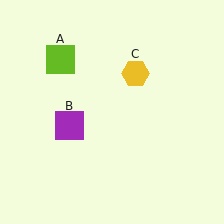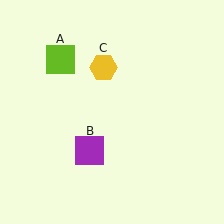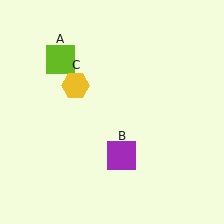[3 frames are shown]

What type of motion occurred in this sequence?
The purple square (object B), yellow hexagon (object C) rotated counterclockwise around the center of the scene.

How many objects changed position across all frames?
2 objects changed position: purple square (object B), yellow hexagon (object C).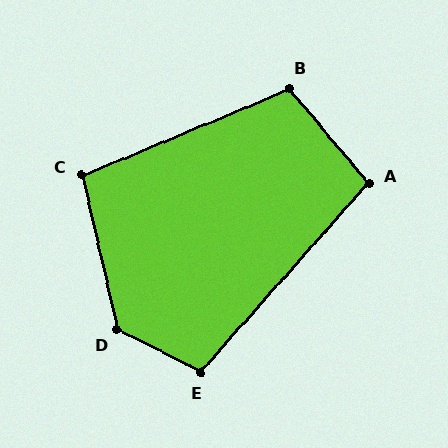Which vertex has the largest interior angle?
D, at approximately 130 degrees.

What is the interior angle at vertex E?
Approximately 105 degrees (obtuse).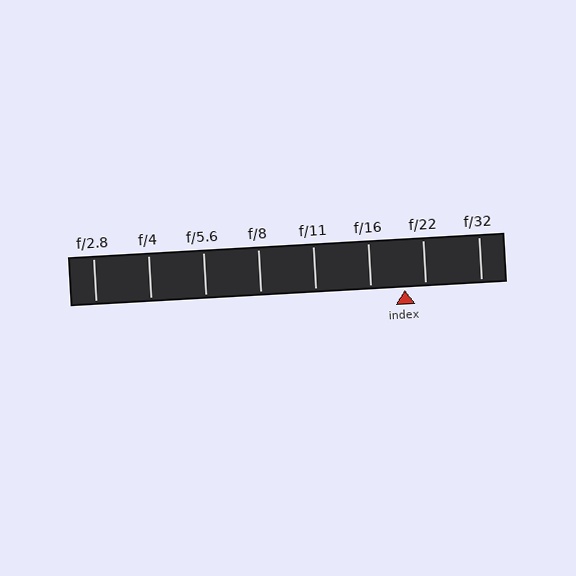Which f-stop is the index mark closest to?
The index mark is closest to f/22.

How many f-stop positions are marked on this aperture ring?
There are 8 f-stop positions marked.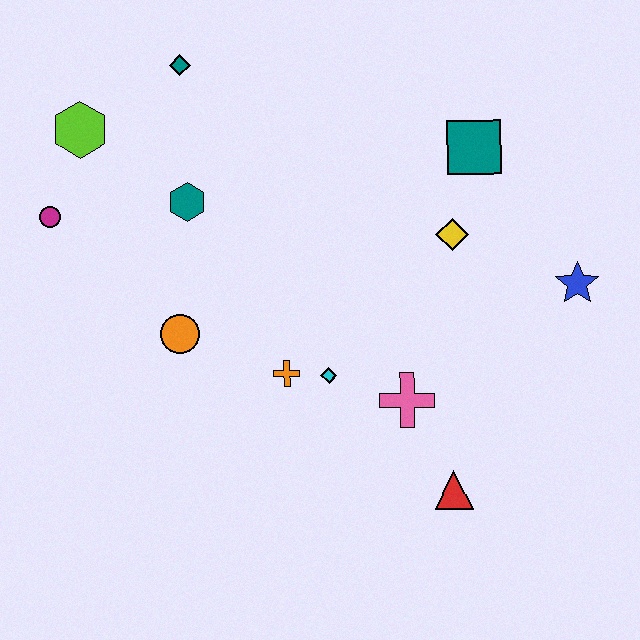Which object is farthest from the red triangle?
The lime hexagon is farthest from the red triangle.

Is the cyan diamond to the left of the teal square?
Yes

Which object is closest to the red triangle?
The pink cross is closest to the red triangle.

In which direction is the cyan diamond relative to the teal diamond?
The cyan diamond is below the teal diamond.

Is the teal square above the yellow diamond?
Yes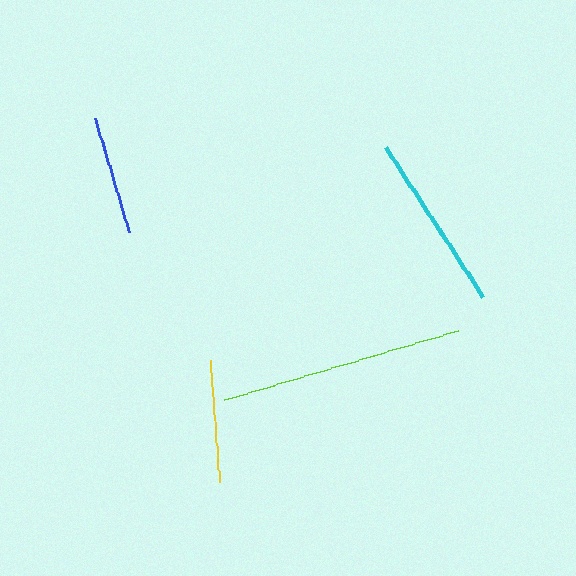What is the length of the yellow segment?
The yellow segment is approximately 122 pixels long.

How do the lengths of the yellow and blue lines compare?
The yellow and blue lines are approximately the same length.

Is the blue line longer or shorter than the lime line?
The lime line is longer than the blue line.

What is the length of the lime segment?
The lime segment is approximately 244 pixels long.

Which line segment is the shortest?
The blue line is the shortest at approximately 119 pixels.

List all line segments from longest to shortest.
From longest to shortest: lime, cyan, yellow, blue.